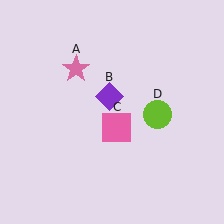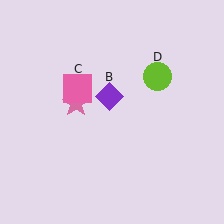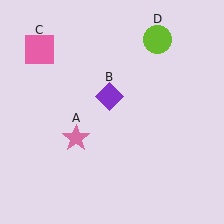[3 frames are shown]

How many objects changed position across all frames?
3 objects changed position: pink star (object A), pink square (object C), lime circle (object D).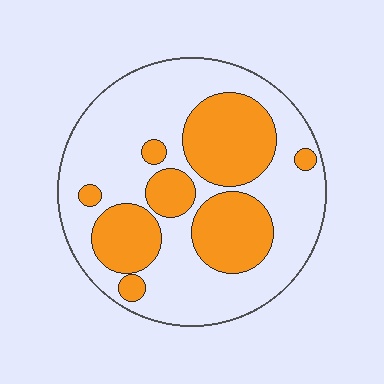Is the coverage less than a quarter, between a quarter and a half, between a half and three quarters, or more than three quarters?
Between a quarter and a half.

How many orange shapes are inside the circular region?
8.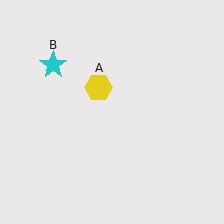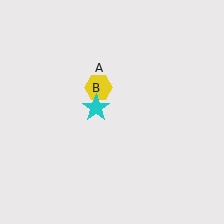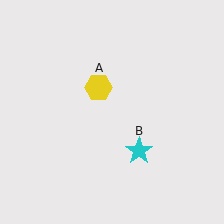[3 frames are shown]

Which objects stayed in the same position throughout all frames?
Yellow hexagon (object A) remained stationary.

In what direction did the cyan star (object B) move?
The cyan star (object B) moved down and to the right.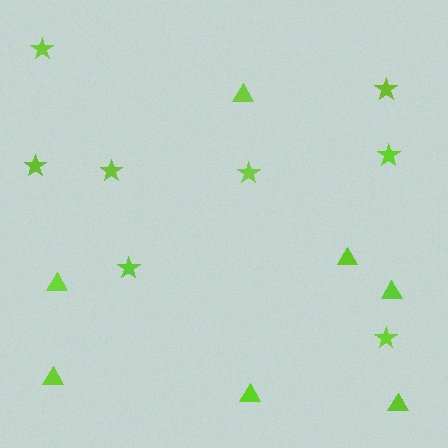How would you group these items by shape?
There are 2 groups: one group of stars (8) and one group of triangles (7).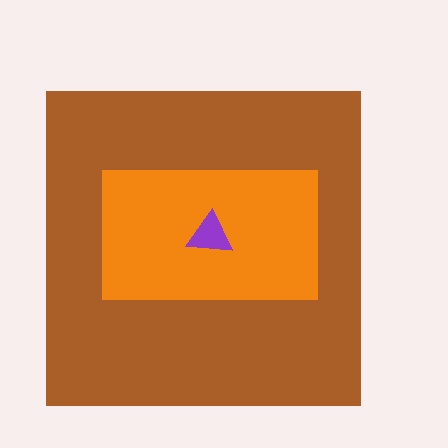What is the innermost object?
The purple triangle.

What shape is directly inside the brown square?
The orange rectangle.